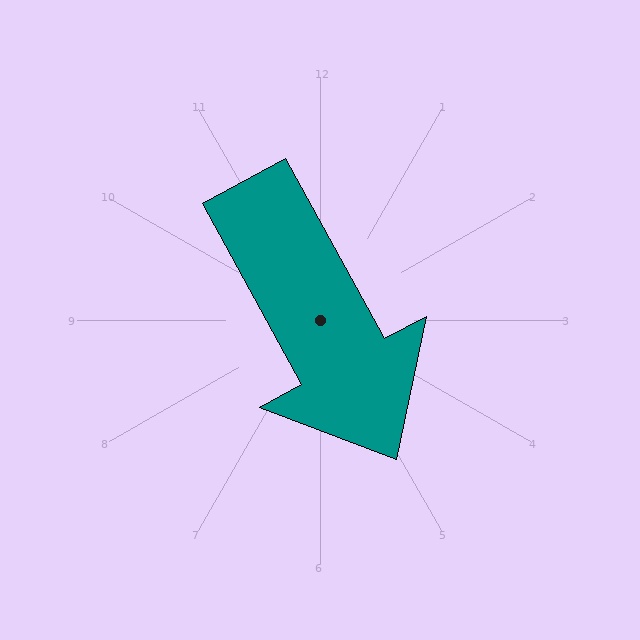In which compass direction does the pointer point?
Southeast.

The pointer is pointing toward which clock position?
Roughly 5 o'clock.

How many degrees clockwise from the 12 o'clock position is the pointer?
Approximately 151 degrees.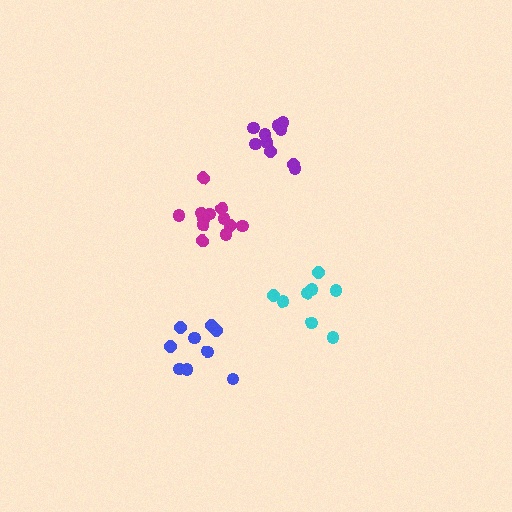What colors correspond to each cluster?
The clusters are colored: cyan, magenta, purple, blue.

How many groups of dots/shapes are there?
There are 4 groups.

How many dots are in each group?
Group 1: 8 dots, Group 2: 12 dots, Group 3: 10 dots, Group 4: 9 dots (39 total).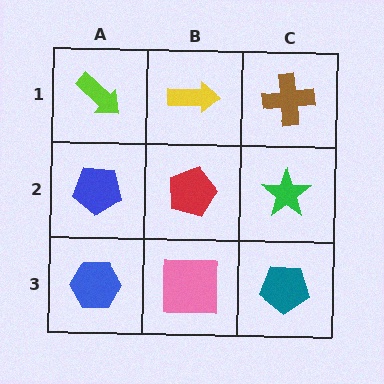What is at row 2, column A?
A blue pentagon.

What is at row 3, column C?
A teal pentagon.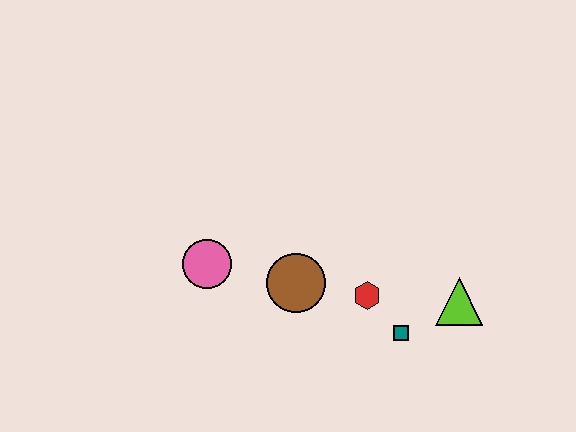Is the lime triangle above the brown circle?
No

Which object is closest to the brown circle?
The red hexagon is closest to the brown circle.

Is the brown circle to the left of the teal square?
Yes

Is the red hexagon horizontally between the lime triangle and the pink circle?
Yes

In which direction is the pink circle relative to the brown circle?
The pink circle is to the left of the brown circle.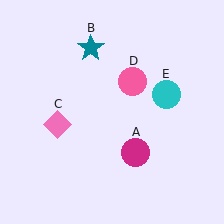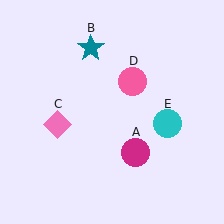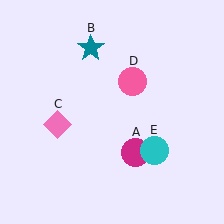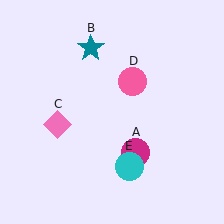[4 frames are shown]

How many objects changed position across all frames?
1 object changed position: cyan circle (object E).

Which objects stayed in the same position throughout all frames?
Magenta circle (object A) and teal star (object B) and pink diamond (object C) and pink circle (object D) remained stationary.